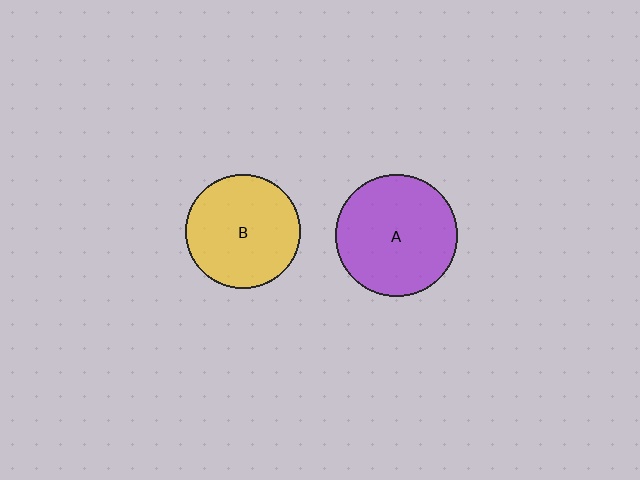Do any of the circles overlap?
No, none of the circles overlap.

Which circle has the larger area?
Circle A (purple).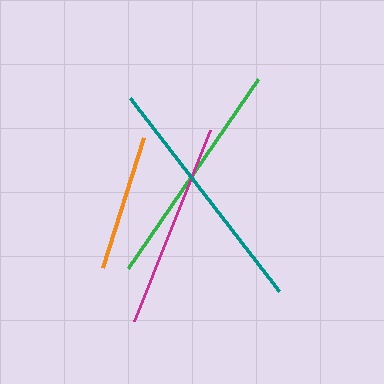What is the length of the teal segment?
The teal segment is approximately 243 pixels long.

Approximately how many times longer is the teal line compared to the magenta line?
The teal line is approximately 1.2 times the length of the magenta line.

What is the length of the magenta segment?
The magenta segment is approximately 205 pixels long.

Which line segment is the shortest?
The orange line is the shortest at approximately 137 pixels.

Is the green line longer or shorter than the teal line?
The teal line is longer than the green line.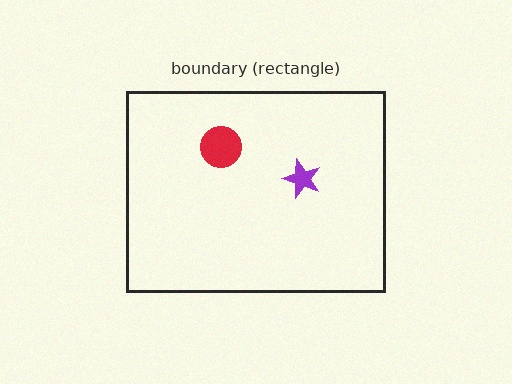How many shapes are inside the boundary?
2 inside, 0 outside.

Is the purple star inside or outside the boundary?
Inside.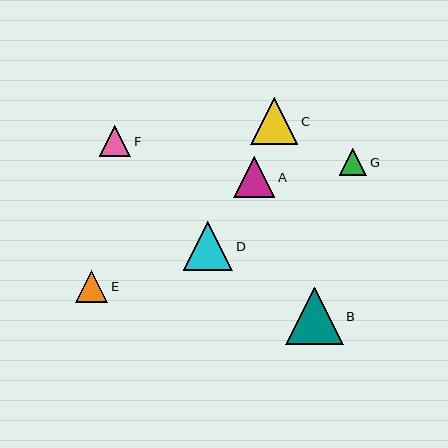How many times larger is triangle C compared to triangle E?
Triangle C is approximately 1.4 times the size of triangle E.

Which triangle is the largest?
Triangle B is the largest with a size of approximately 58 pixels.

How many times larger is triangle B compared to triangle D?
Triangle B is approximately 1.2 times the size of triangle D.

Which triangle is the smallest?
Triangle G is the smallest with a size of approximately 28 pixels.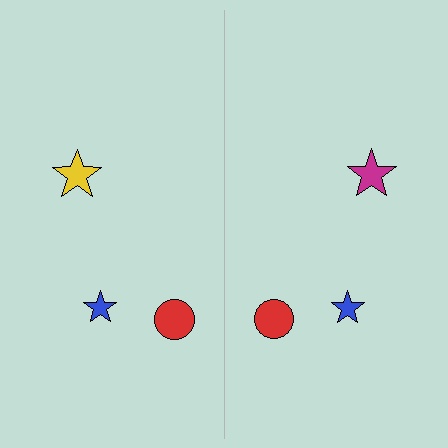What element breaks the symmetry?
The magenta star on the right side breaks the symmetry — its mirror counterpart is yellow.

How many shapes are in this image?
There are 6 shapes in this image.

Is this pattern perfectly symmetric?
No, the pattern is not perfectly symmetric. The magenta star on the right side breaks the symmetry — its mirror counterpart is yellow.